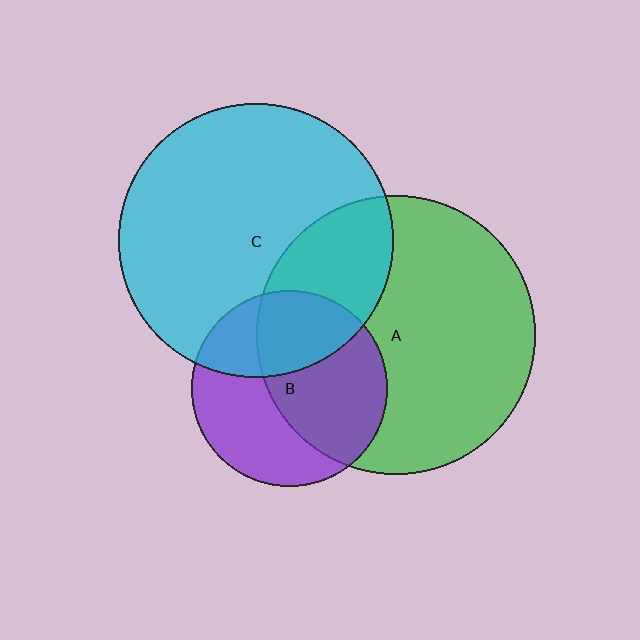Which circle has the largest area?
Circle A (green).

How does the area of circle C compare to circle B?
Approximately 2.0 times.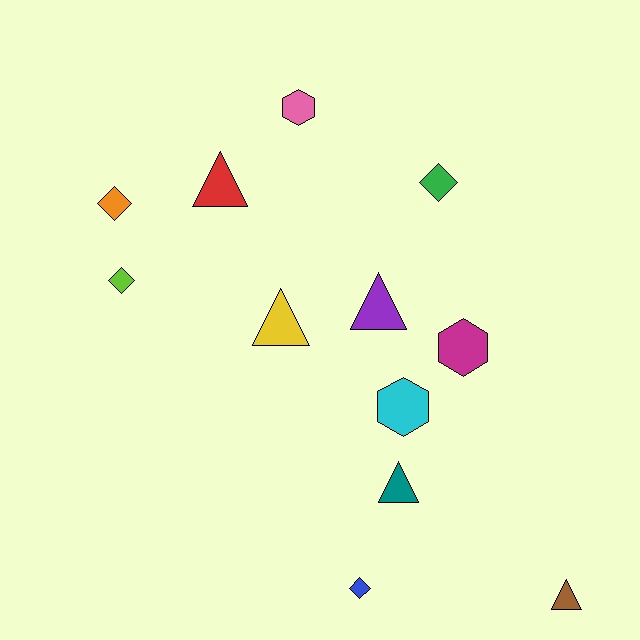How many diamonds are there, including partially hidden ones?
There are 4 diamonds.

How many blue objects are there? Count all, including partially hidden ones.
There is 1 blue object.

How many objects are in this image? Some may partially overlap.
There are 12 objects.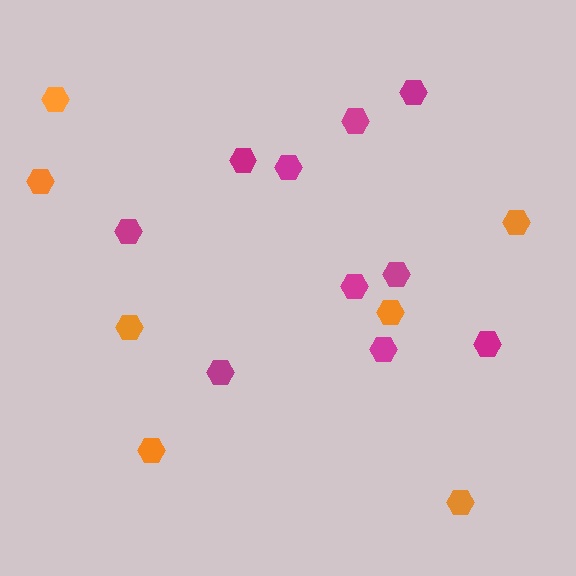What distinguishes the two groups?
There are 2 groups: one group of magenta hexagons (10) and one group of orange hexagons (7).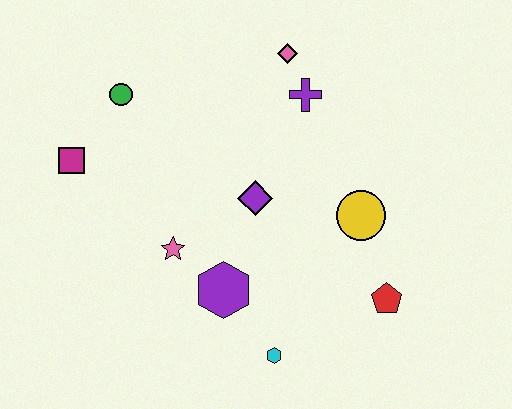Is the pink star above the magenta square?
No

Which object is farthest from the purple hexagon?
The pink diamond is farthest from the purple hexagon.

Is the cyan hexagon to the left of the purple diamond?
No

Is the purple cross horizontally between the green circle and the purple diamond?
No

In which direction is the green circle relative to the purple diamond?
The green circle is to the left of the purple diamond.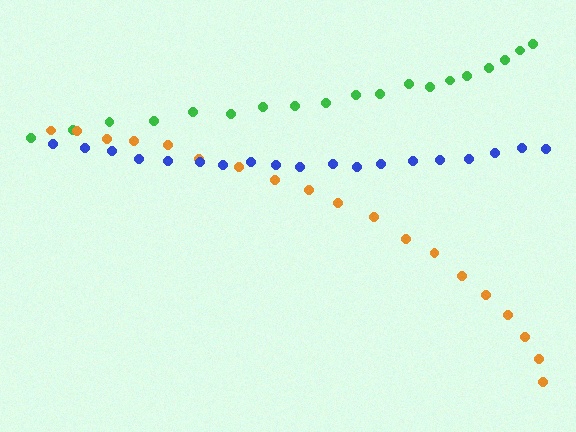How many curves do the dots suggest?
There are 3 distinct paths.